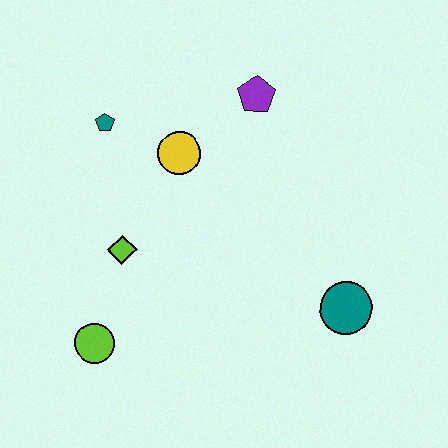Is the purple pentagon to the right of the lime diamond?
Yes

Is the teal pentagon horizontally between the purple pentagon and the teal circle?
No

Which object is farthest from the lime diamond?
The teal circle is farthest from the lime diamond.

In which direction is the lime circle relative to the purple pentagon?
The lime circle is below the purple pentagon.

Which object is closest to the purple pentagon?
The yellow circle is closest to the purple pentagon.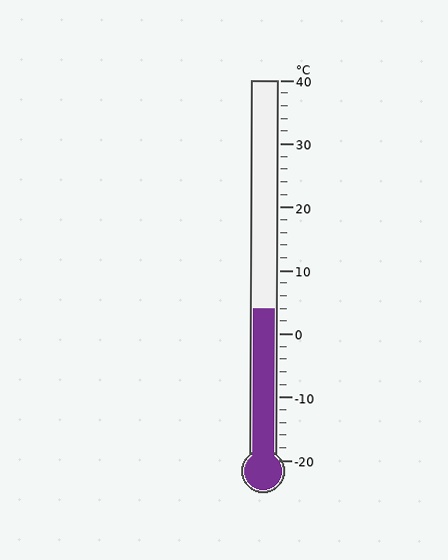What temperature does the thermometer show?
The thermometer shows approximately 4°C.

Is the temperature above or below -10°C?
The temperature is above -10°C.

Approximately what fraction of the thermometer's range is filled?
The thermometer is filled to approximately 40% of its range.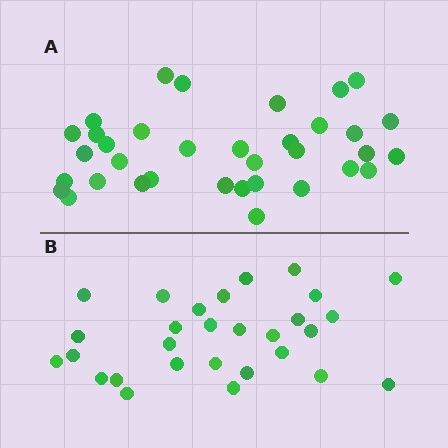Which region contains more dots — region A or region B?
Region A (the top region) has more dots.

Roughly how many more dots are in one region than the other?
Region A has about 6 more dots than region B.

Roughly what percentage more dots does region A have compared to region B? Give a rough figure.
About 20% more.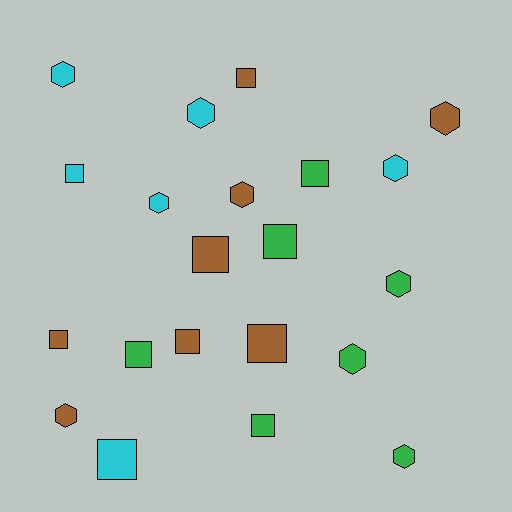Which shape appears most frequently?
Square, with 11 objects.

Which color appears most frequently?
Brown, with 8 objects.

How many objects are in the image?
There are 21 objects.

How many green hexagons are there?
There are 3 green hexagons.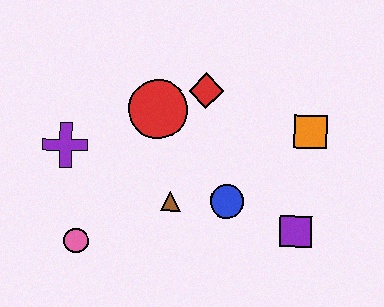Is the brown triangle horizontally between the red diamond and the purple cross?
Yes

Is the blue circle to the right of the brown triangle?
Yes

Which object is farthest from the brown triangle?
The orange square is farthest from the brown triangle.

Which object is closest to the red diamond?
The red circle is closest to the red diamond.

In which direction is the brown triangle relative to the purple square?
The brown triangle is to the left of the purple square.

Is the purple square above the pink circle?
Yes